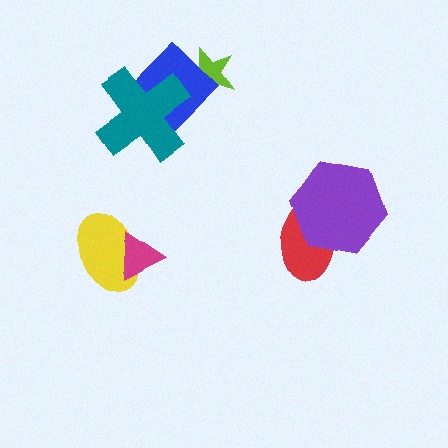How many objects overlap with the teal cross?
1 object overlaps with the teal cross.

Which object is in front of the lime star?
The blue diamond is in front of the lime star.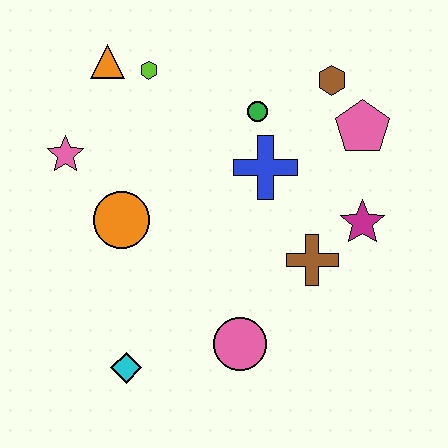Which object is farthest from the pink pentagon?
The cyan diamond is farthest from the pink pentagon.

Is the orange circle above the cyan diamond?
Yes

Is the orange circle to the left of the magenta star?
Yes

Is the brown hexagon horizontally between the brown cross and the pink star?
No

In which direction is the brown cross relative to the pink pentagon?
The brown cross is below the pink pentagon.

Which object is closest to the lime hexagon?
The orange triangle is closest to the lime hexagon.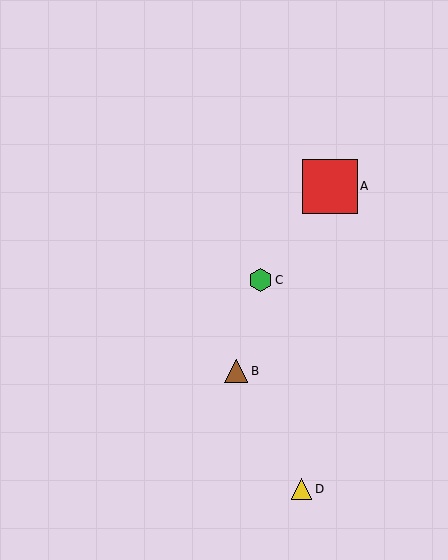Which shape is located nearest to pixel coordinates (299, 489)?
The yellow triangle (labeled D) at (301, 489) is nearest to that location.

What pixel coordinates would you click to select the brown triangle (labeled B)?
Click at (236, 371) to select the brown triangle B.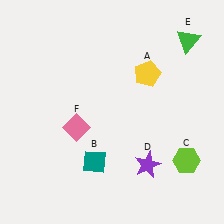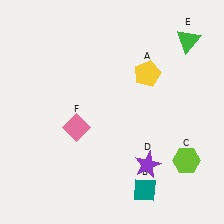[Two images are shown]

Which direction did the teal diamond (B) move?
The teal diamond (B) moved right.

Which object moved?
The teal diamond (B) moved right.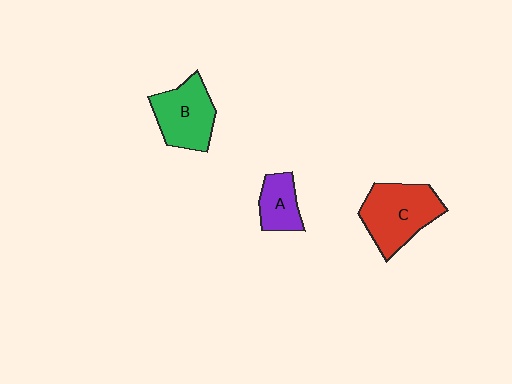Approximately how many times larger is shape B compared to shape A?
Approximately 1.6 times.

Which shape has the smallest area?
Shape A (purple).